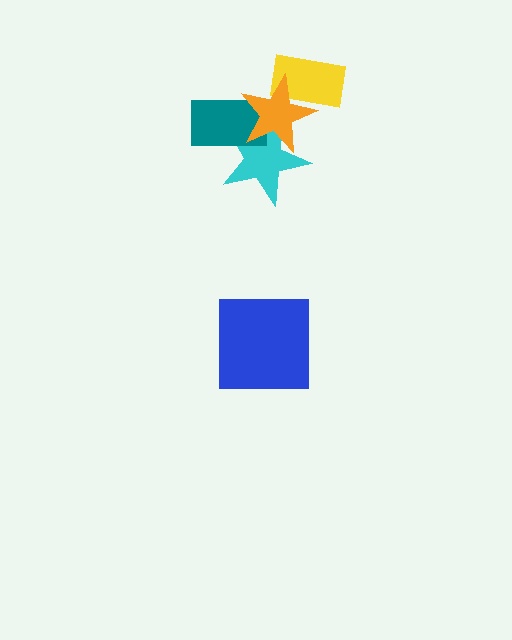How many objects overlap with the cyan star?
2 objects overlap with the cyan star.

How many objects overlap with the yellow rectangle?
1 object overlaps with the yellow rectangle.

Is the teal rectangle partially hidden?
Yes, it is partially covered by another shape.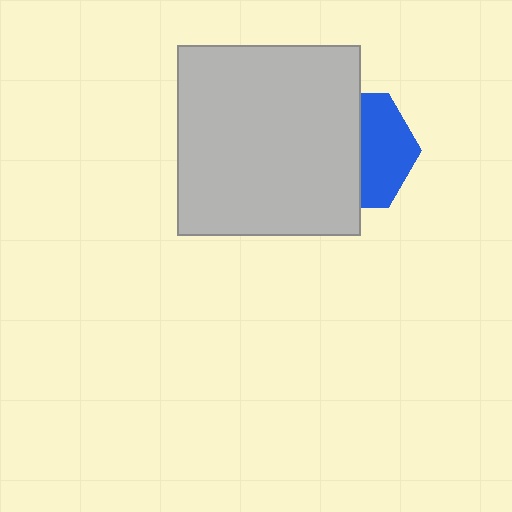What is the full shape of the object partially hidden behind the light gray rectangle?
The partially hidden object is a blue hexagon.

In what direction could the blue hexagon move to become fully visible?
The blue hexagon could move right. That would shift it out from behind the light gray rectangle entirely.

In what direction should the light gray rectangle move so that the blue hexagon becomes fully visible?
The light gray rectangle should move left. That is the shortest direction to clear the overlap and leave the blue hexagon fully visible.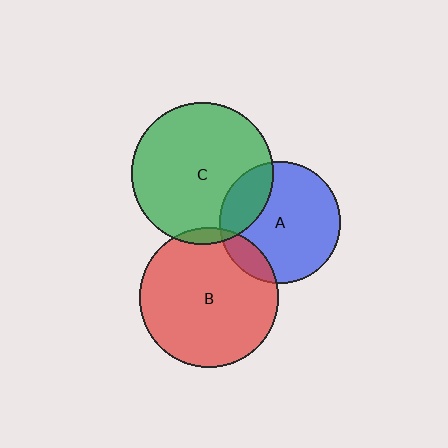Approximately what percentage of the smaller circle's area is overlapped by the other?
Approximately 25%.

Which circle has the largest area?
Circle C (green).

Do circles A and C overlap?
Yes.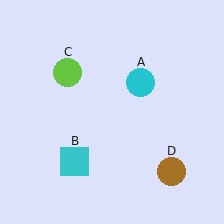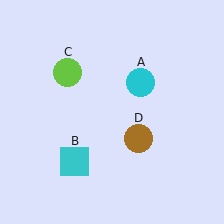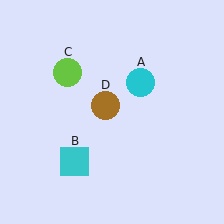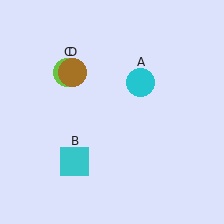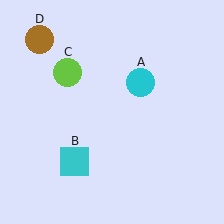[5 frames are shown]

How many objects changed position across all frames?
1 object changed position: brown circle (object D).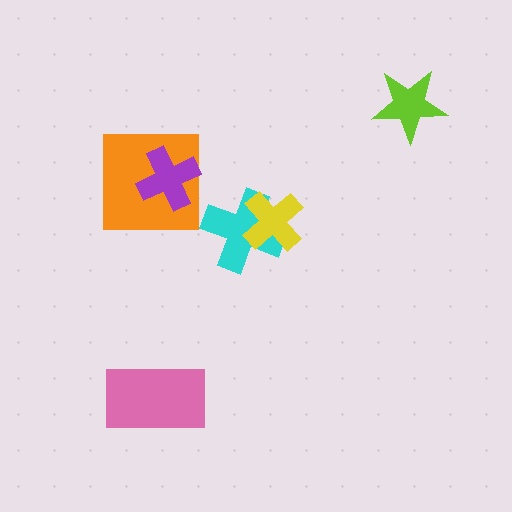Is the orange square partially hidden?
Yes, it is partially covered by another shape.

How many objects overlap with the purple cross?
1 object overlaps with the purple cross.